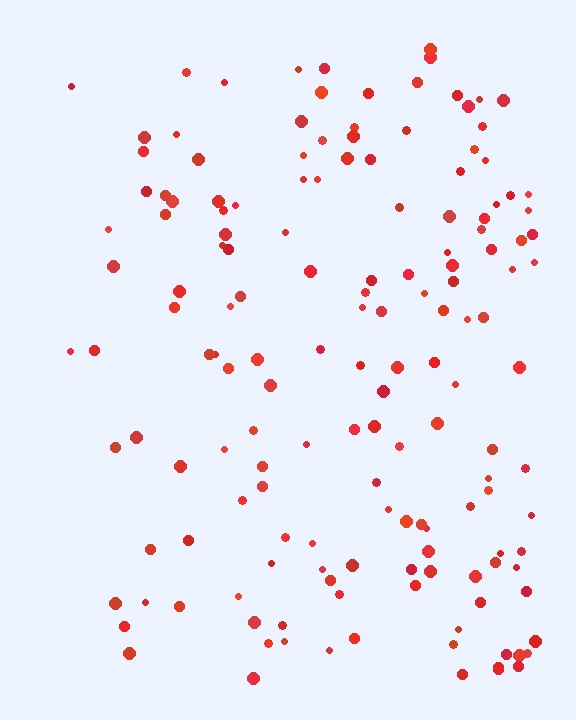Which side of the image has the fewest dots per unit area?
The left.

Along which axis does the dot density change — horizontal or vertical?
Horizontal.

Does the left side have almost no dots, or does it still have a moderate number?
Still a moderate number, just noticeably fewer than the right.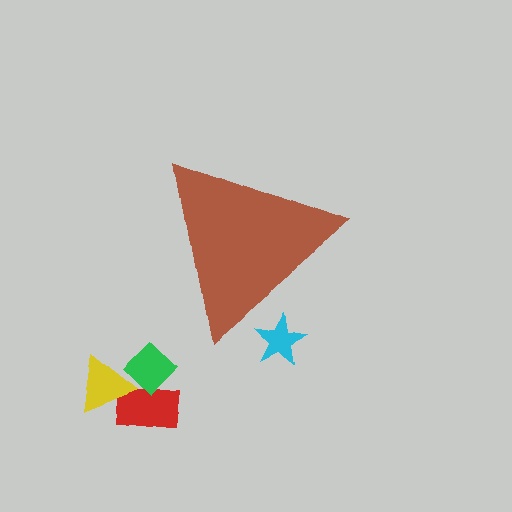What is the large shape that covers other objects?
A brown triangle.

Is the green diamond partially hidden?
No, the green diamond is fully visible.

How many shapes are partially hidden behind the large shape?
1 shape is partially hidden.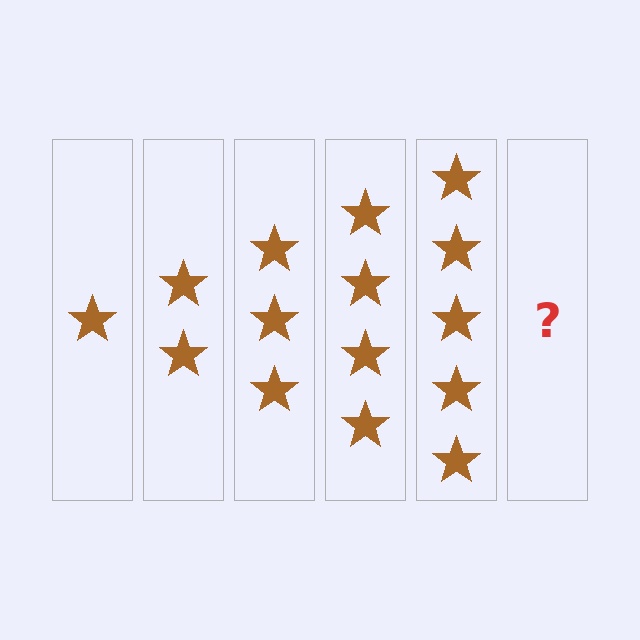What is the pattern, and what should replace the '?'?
The pattern is that each step adds one more star. The '?' should be 6 stars.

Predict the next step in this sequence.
The next step is 6 stars.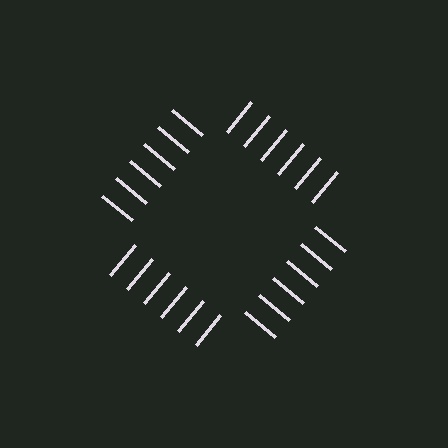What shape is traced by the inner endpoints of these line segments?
An illusory square — the line segments terminate on its edges but no continuous stroke is drawn.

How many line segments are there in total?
24 — 6 along each of the 4 edges.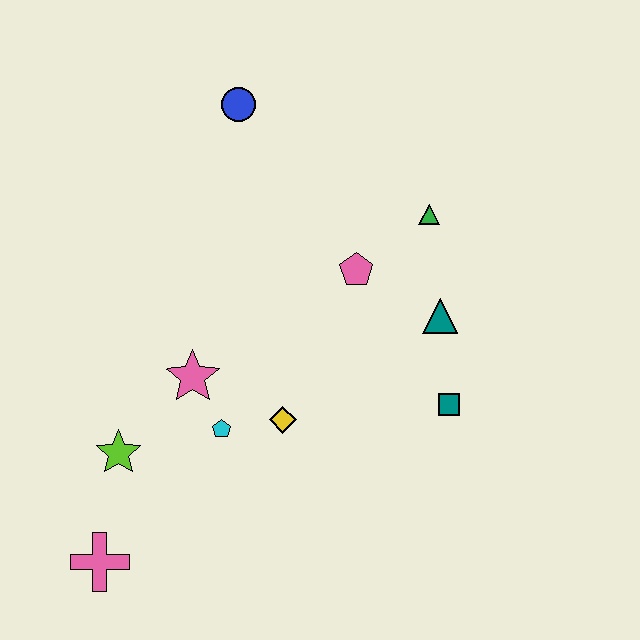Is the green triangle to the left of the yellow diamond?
No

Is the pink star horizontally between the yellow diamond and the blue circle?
No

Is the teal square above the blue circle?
No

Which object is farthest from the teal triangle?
The pink cross is farthest from the teal triangle.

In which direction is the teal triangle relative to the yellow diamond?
The teal triangle is to the right of the yellow diamond.